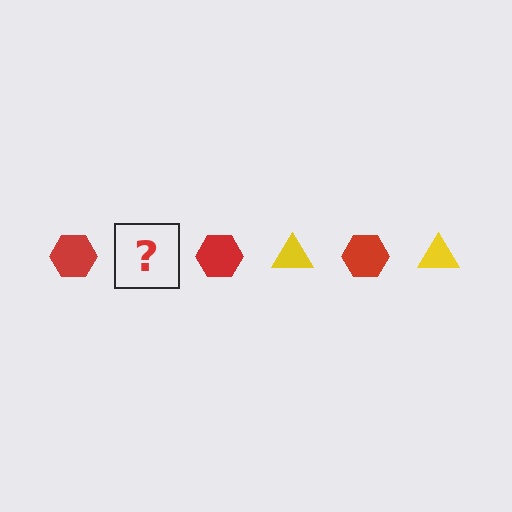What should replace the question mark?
The question mark should be replaced with a yellow triangle.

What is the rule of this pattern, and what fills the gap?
The rule is that the pattern alternates between red hexagon and yellow triangle. The gap should be filled with a yellow triangle.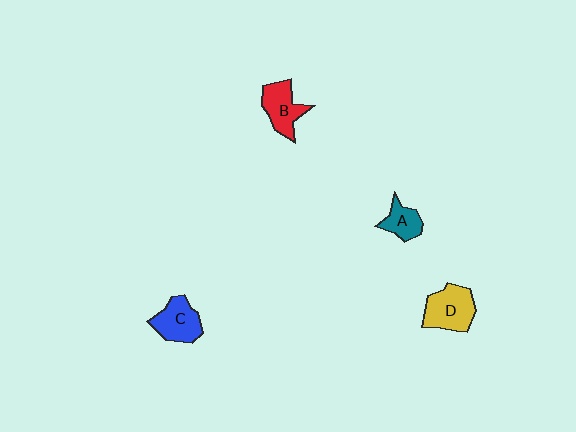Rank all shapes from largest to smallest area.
From largest to smallest: D (yellow), C (blue), B (red), A (teal).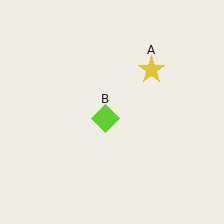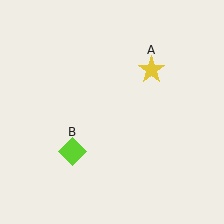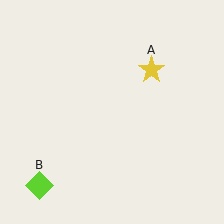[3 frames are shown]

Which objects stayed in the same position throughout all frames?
Yellow star (object A) remained stationary.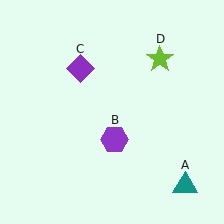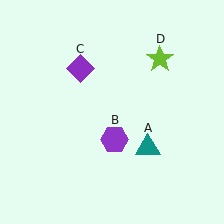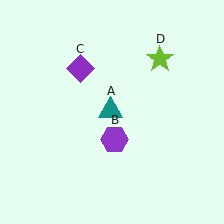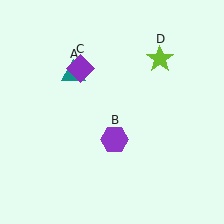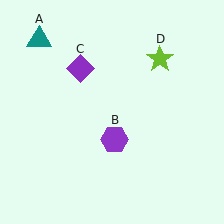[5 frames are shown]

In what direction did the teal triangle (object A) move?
The teal triangle (object A) moved up and to the left.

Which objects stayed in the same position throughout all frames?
Purple hexagon (object B) and purple diamond (object C) and lime star (object D) remained stationary.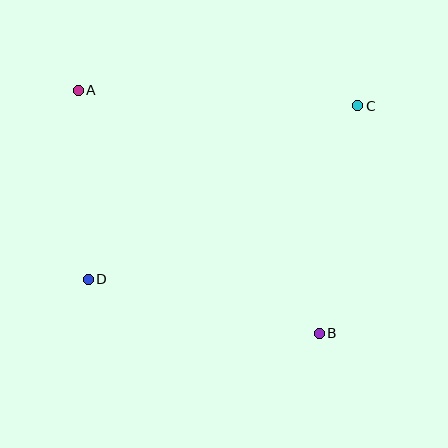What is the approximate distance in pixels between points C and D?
The distance between C and D is approximately 321 pixels.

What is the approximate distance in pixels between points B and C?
The distance between B and C is approximately 231 pixels.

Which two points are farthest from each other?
Points A and B are farthest from each other.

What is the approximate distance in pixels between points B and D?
The distance between B and D is approximately 237 pixels.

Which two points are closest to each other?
Points A and D are closest to each other.